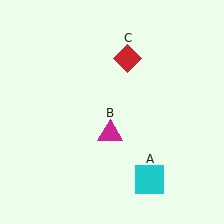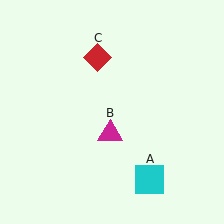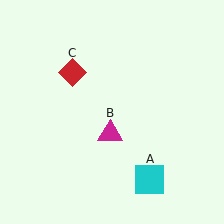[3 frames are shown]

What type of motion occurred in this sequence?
The red diamond (object C) rotated counterclockwise around the center of the scene.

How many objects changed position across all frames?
1 object changed position: red diamond (object C).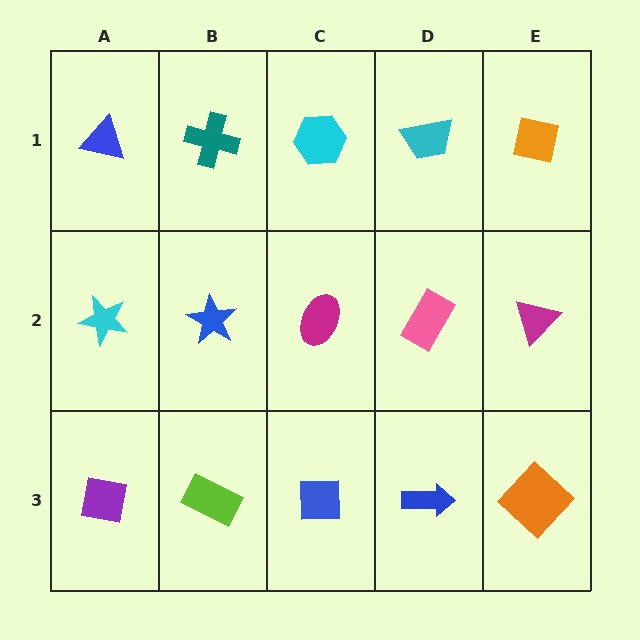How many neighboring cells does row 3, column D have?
3.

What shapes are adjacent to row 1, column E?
A magenta triangle (row 2, column E), a cyan trapezoid (row 1, column D).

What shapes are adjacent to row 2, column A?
A blue triangle (row 1, column A), a purple square (row 3, column A), a blue star (row 2, column B).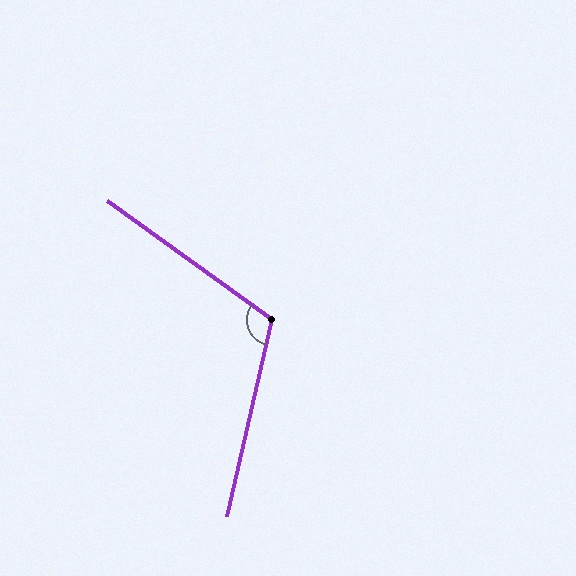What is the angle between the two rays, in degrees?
Approximately 113 degrees.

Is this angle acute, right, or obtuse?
It is obtuse.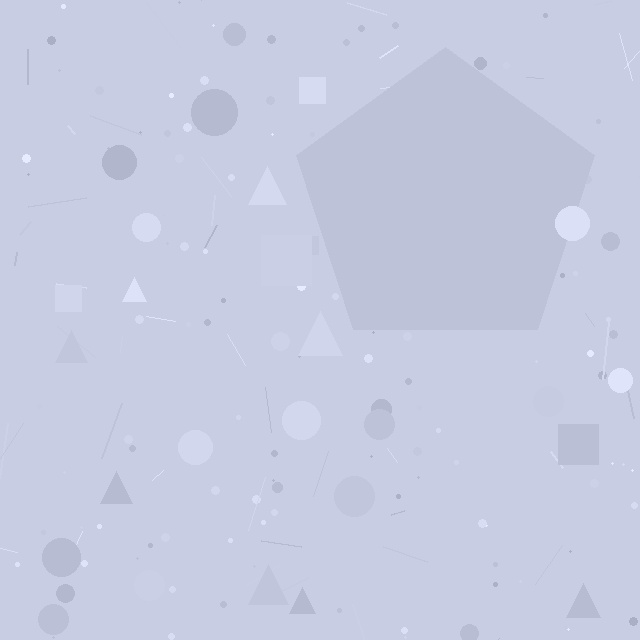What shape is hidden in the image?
A pentagon is hidden in the image.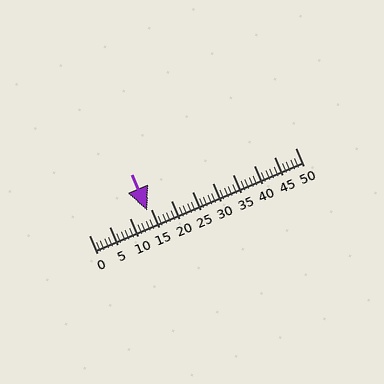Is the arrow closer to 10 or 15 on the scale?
The arrow is closer to 15.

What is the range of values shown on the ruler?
The ruler shows values from 0 to 50.